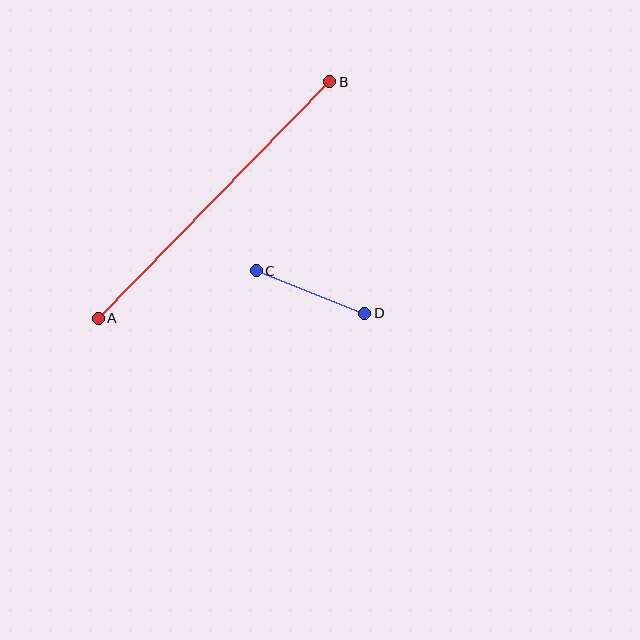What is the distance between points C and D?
The distance is approximately 117 pixels.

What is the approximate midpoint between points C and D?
The midpoint is at approximately (310, 292) pixels.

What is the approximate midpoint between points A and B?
The midpoint is at approximately (214, 200) pixels.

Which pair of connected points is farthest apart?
Points A and B are farthest apart.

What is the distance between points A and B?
The distance is approximately 331 pixels.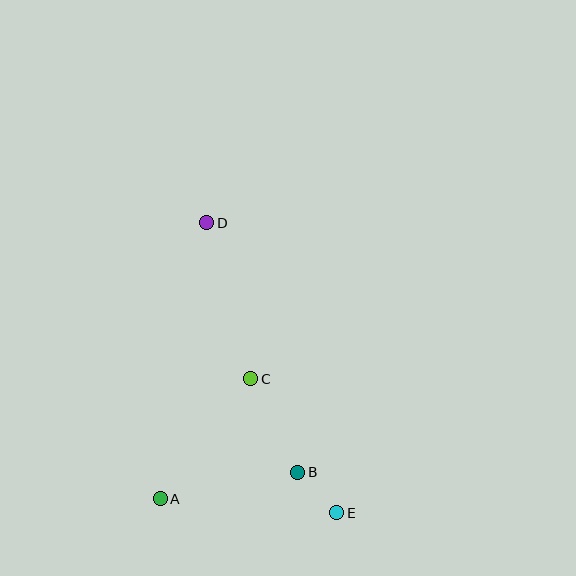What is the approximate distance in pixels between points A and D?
The distance between A and D is approximately 280 pixels.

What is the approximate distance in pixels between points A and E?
The distance between A and E is approximately 177 pixels.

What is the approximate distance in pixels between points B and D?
The distance between B and D is approximately 266 pixels.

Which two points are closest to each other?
Points B and E are closest to each other.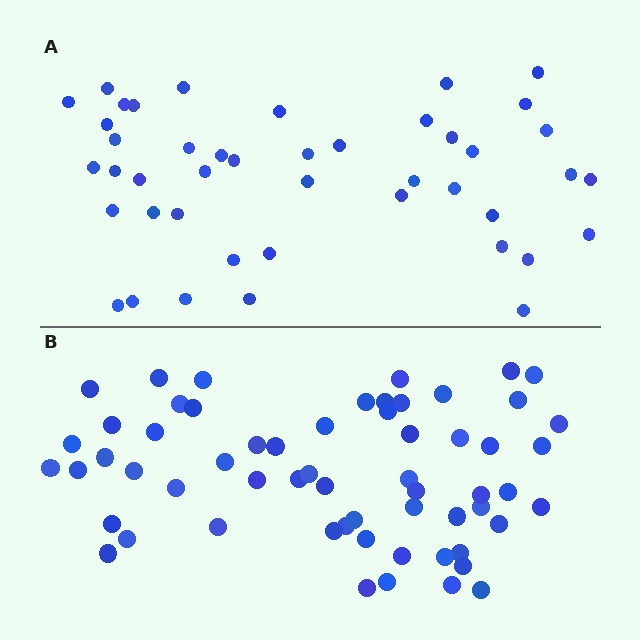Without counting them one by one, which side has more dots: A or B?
Region B (the bottom region) has more dots.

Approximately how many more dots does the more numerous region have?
Region B has approximately 15 more dots than region A.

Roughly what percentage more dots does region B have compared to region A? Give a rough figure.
About 35% more.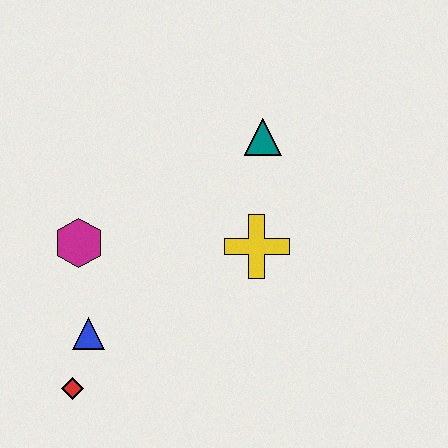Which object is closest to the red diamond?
The blue triangle is closest to the red diamond.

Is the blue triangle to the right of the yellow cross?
No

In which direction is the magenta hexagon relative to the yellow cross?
The magenta hexagon is to the left of the yellow cross.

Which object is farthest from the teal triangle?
The red diamond is farthest from the teal triangle.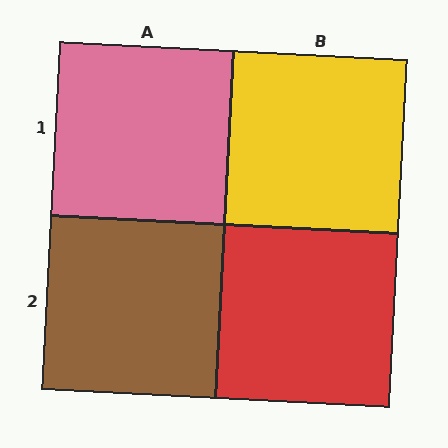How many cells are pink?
1 cell is pink.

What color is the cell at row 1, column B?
Yellow.